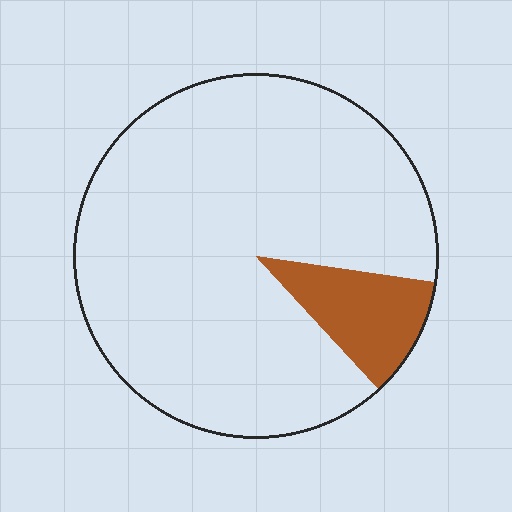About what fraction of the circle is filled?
About one tenth (1/10).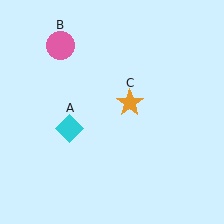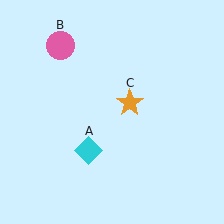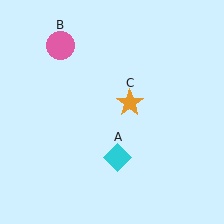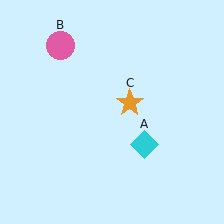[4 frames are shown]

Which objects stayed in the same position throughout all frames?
Pink circle (object B) and orange star (object C) remained stationary.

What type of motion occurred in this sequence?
The cyan diamond (object A) rotated counterclockwise around the center of the scene.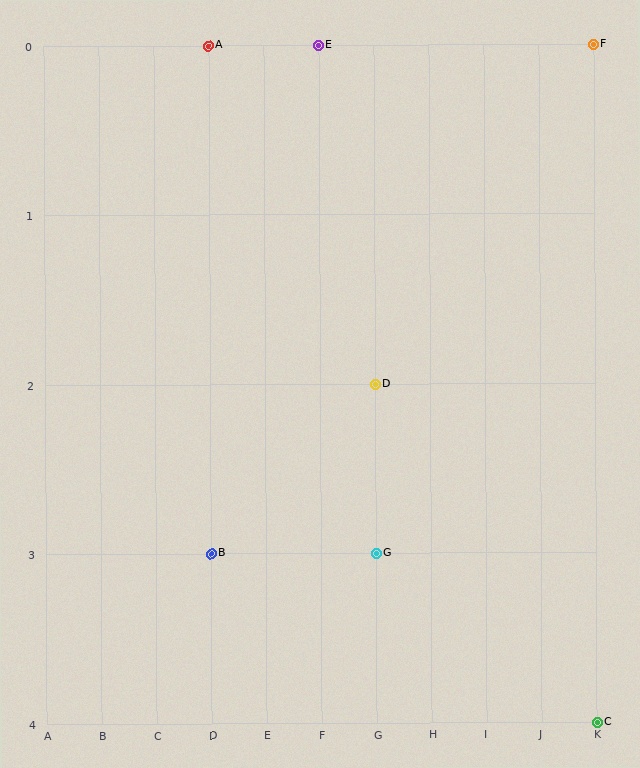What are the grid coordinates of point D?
Point D is at grid coordinates (G, 2).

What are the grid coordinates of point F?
Point F is at grid coordinates (K, 0).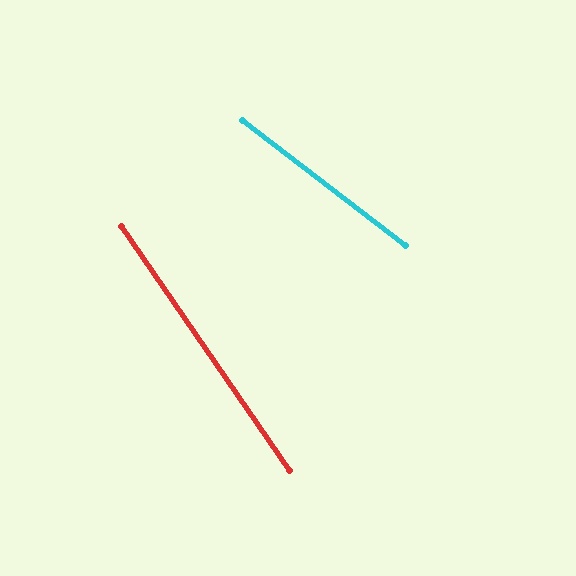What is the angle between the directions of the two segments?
Approximately 18 degrees.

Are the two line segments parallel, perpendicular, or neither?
Neither parallel nor perpendicular — they differ by about 18°.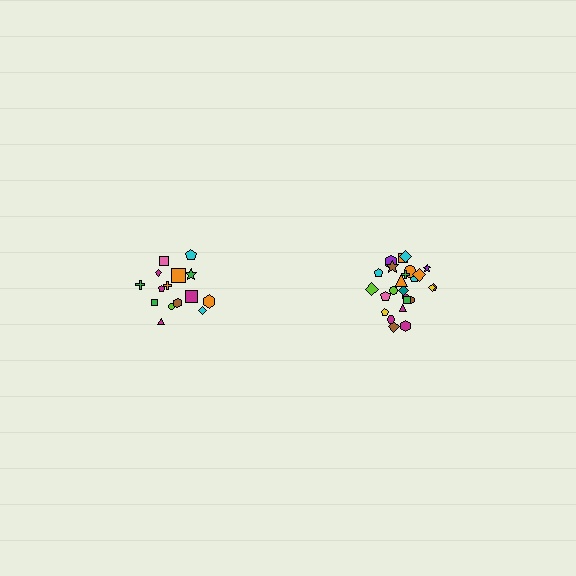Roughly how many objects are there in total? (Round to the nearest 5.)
Roughly 40 objects in total.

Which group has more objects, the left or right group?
The right group.